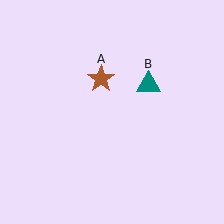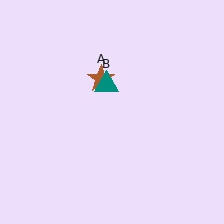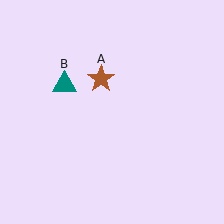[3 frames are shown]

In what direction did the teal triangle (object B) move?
The teal triangle (object B) moved left.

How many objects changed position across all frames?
1 object changed position: teal triangle (object B).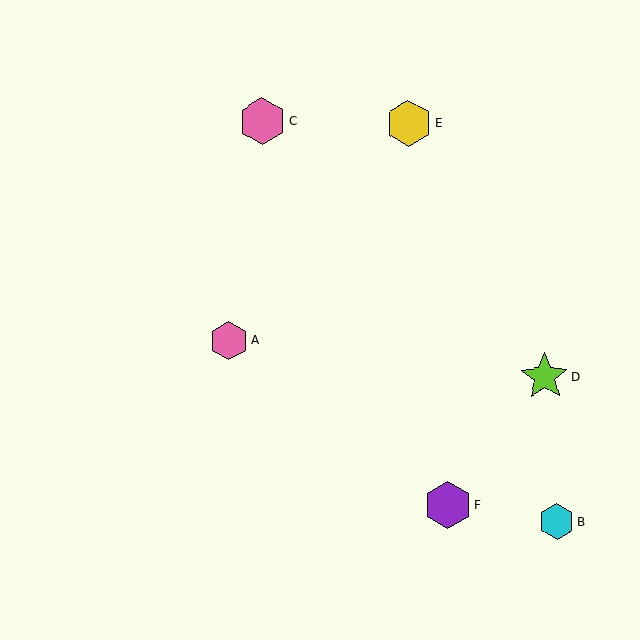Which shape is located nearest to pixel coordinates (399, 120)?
The yellow hexagon (labeled E) at (408, 124) is nearest to that location.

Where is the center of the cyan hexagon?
The center of the cyan hexagon is at (557, 522).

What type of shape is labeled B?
Shape B is a cyan hexagon.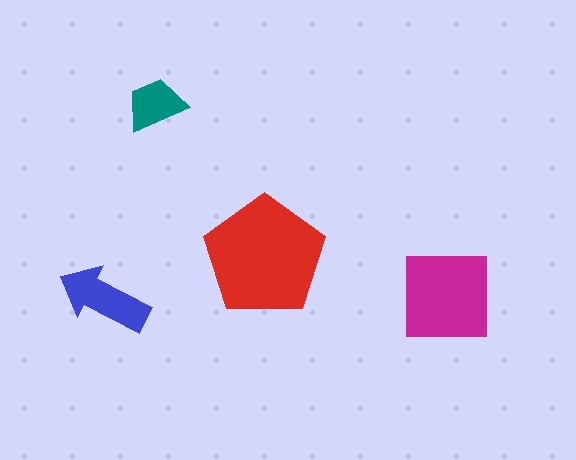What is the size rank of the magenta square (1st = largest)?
2nd.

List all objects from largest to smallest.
The red pentagon, the magenta square, the blue arrow, the teal trapezoid.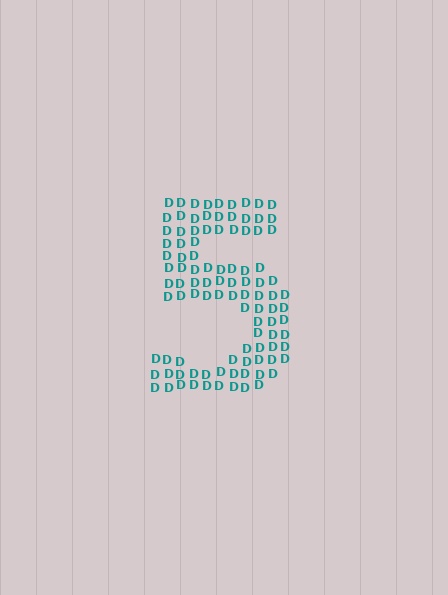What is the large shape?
The large shape is the digit 5.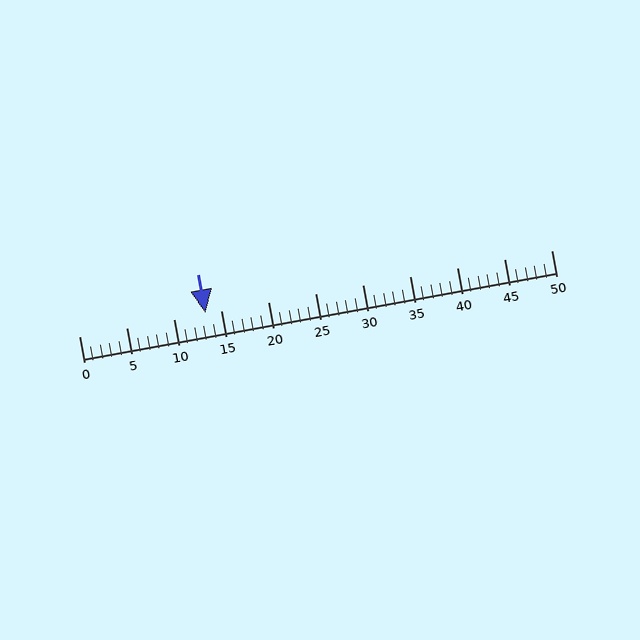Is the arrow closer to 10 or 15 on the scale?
The arrow is closer to 15.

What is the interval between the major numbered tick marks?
The major tick marks are spaced 5 units apart.